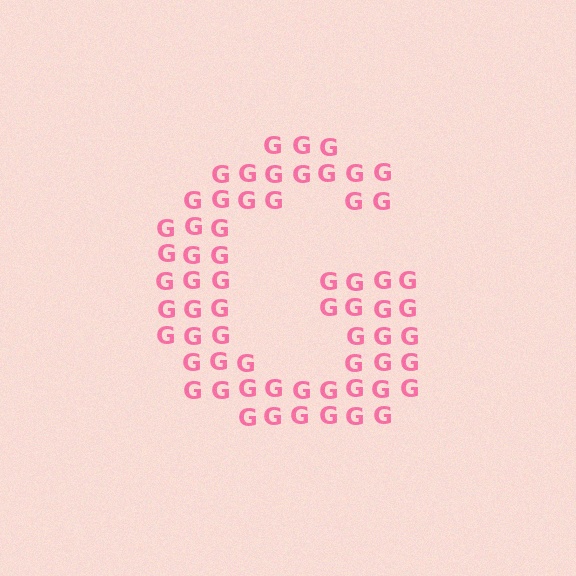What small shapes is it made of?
It is made of small letter G's.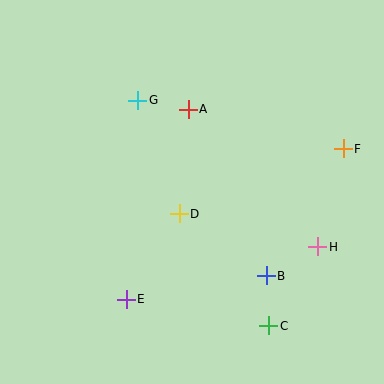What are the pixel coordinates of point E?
Point E is at (126, 299).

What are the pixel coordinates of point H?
Point H is at (318, 247).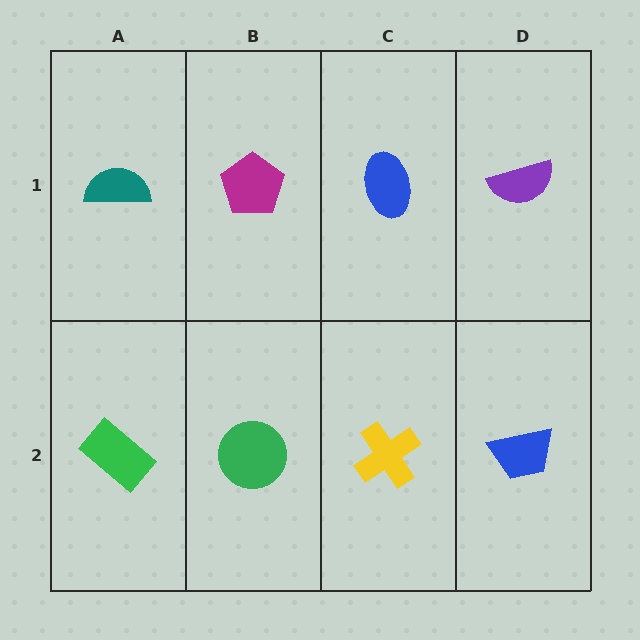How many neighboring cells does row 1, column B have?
3.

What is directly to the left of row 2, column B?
A green rectangle.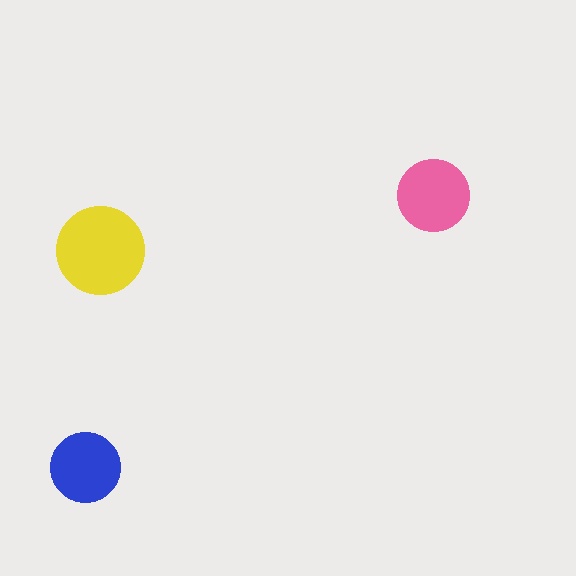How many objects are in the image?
There are 3 objects in the image.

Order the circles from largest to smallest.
the yellow one, the pink one, the blue one.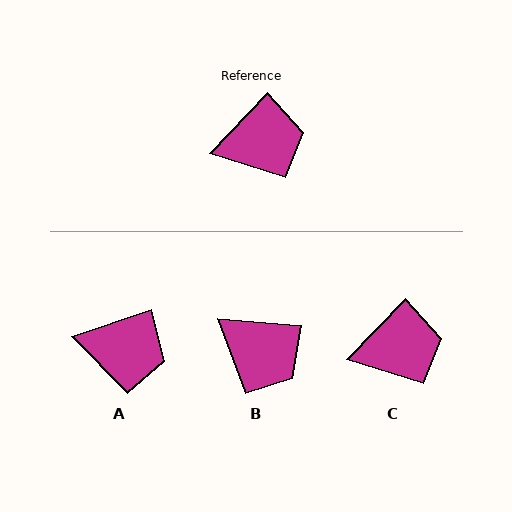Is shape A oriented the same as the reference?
No, it is off by about 28 degrees.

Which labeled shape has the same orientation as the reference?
C.